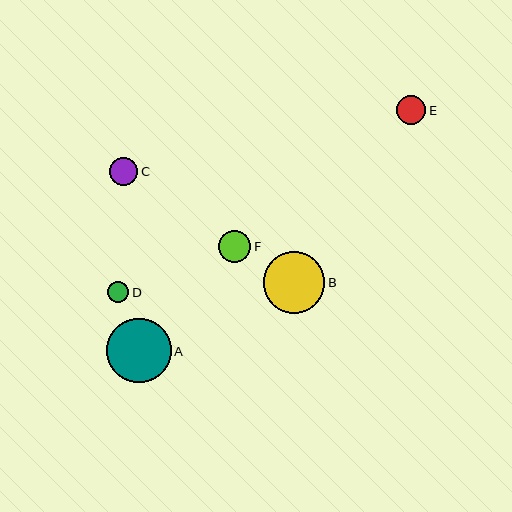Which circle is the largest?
Circle A is the largest with a size of approximately 64 pixels.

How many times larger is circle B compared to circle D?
Circle B is approximately 2.9 times the size of circle D.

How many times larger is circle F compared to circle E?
Circle F is approximately 1.1 times the size of circle E.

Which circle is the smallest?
Circle D is the smallest with a size of approximately 21 pixels.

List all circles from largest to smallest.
From largest to smallest: A, B, F, E, C, D.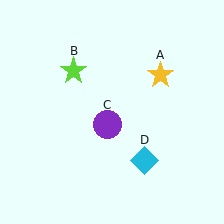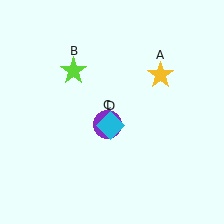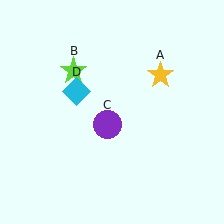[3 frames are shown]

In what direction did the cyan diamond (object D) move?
The cyan diamond (object D) moved up and to the left.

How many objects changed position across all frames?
1 object changed position: cyan diamond (object D).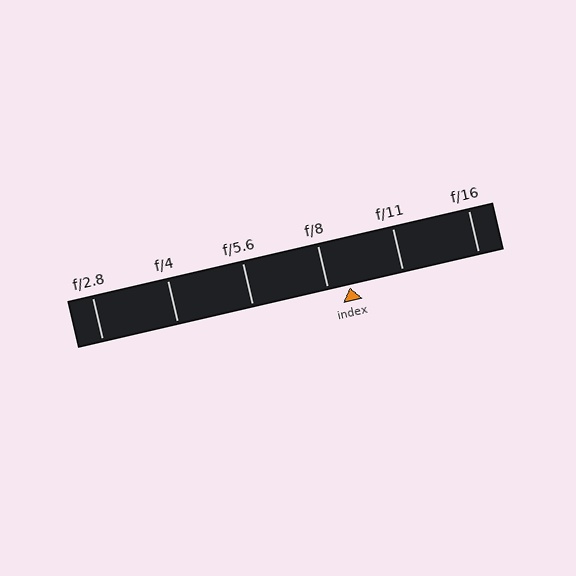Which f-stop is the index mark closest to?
The index mark is closest to f/8.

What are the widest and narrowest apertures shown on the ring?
The widest aperture shown is f/2.8 and the narrowest is f/16.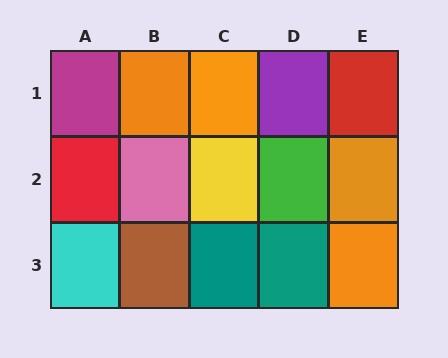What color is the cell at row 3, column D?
Teal.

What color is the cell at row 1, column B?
Orange.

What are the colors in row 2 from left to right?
Red, pink, yellow, green, orange.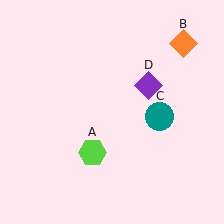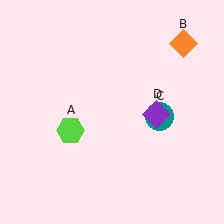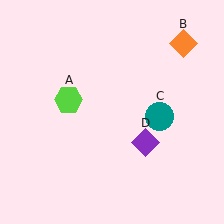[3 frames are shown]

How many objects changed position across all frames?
2 objects changed position: lime hexagon (object A), purple diamond (object D).